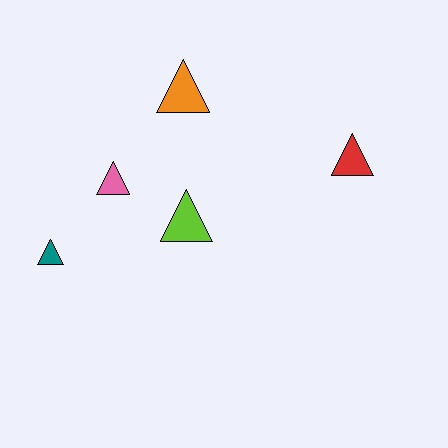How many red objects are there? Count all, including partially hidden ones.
There is 1 red object.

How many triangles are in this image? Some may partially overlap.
There are 5 triangles.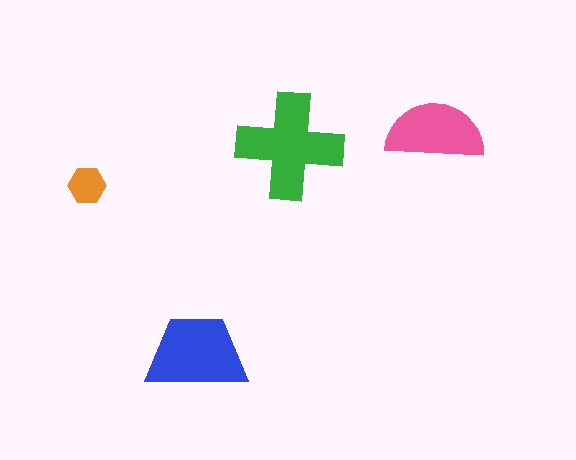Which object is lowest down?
The blue trapezoid is bottommost.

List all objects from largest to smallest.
The green cross, the blue trapezoid, the pink semicircle, the orange hexagon.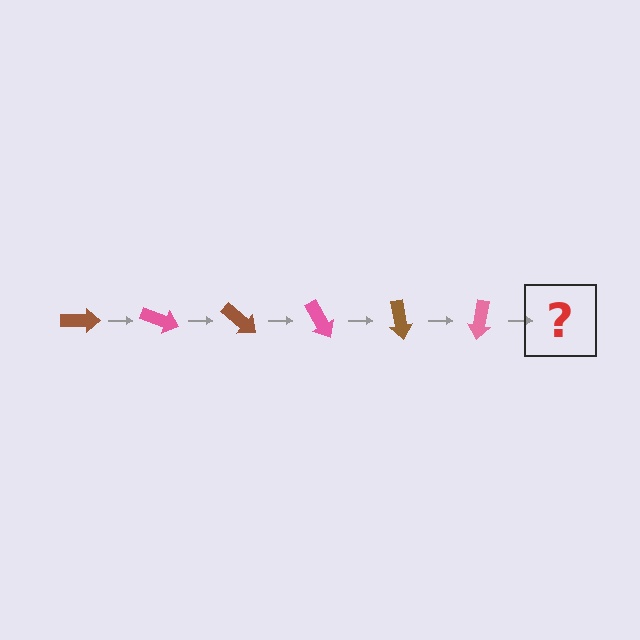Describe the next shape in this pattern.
It should be a brown arrow, rotated 120 degrees from the start.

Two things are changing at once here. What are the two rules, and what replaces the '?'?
The two rules are that it rotates 20 degrees each step and the color cycles through brown and pink. The '?' should be a brown arrow, rotated 120 degrees from the start.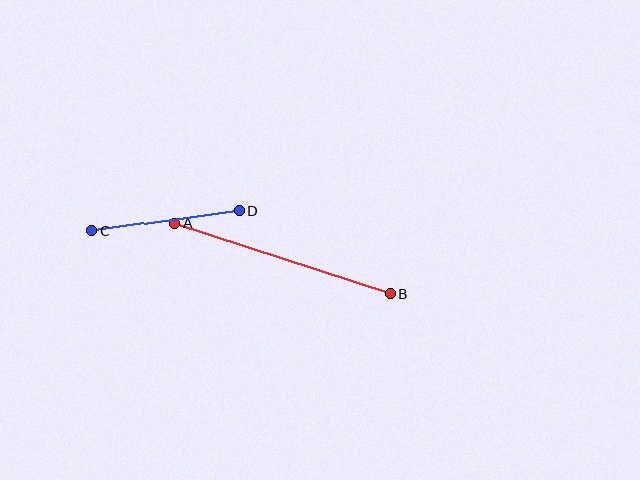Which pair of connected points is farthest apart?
Points A and B are farthest apart.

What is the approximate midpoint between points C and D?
The midpoint is at approximately (166, 221) pixels.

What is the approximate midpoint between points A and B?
The midpoint is at approximately (283, 258) pixels.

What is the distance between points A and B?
The distance is approximately 227 pixels.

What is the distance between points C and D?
The distance is approximately 149 pixels.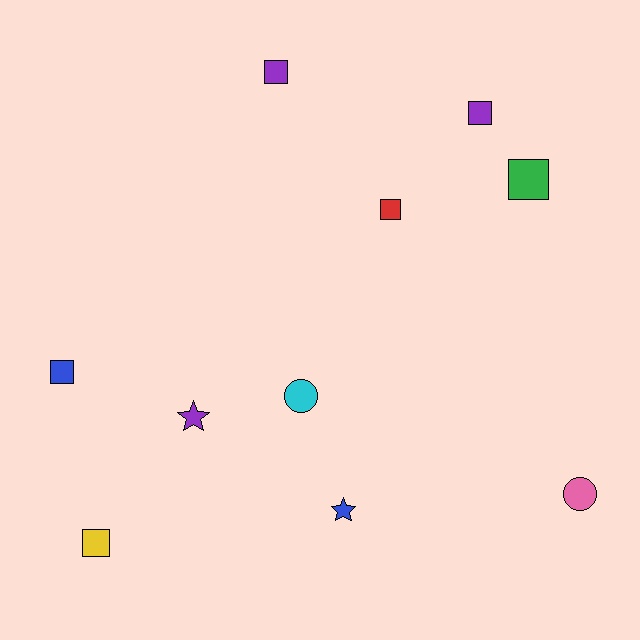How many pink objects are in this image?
There is 1 pink object.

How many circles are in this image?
There are 2 circles.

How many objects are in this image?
There are 10 objects.